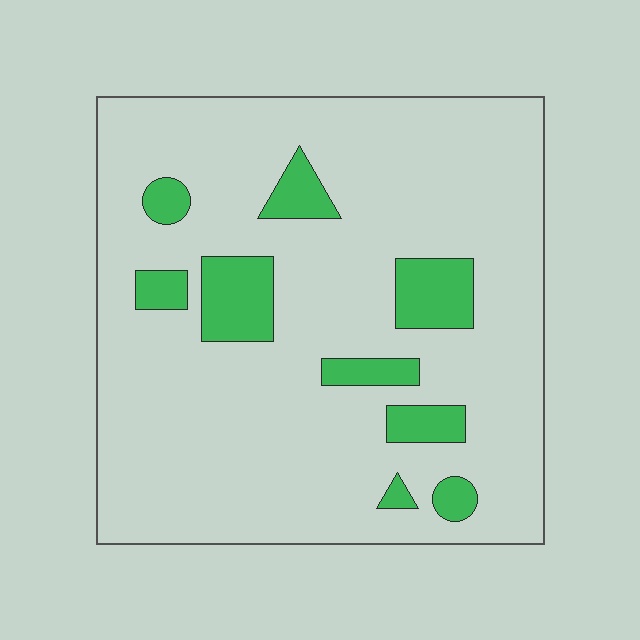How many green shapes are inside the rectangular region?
9.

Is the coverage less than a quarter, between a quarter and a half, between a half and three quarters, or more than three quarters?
Less than a quarter.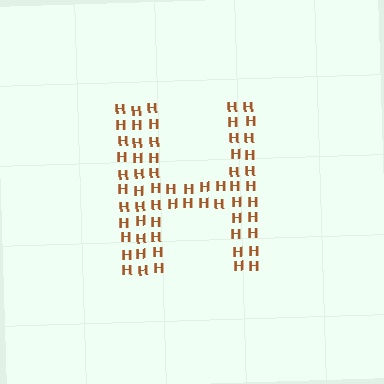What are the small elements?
The small elements are letter H's.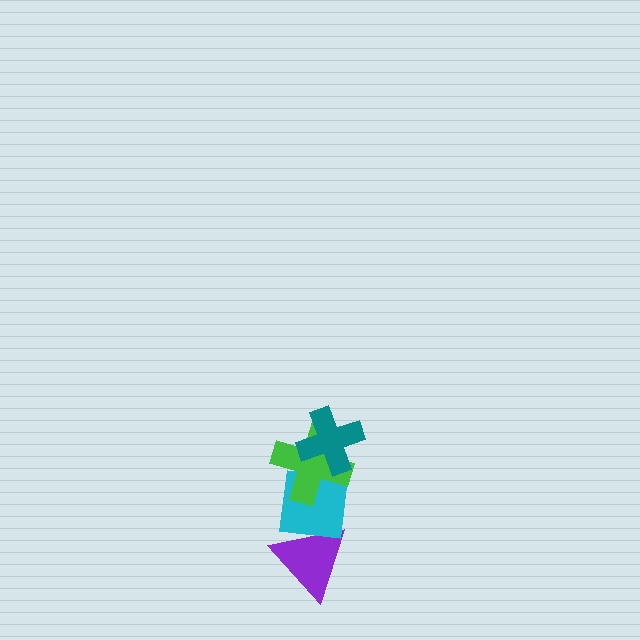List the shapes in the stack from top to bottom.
From top to bottom: the teal cross, the green cross, the cyan square, the purple triangle.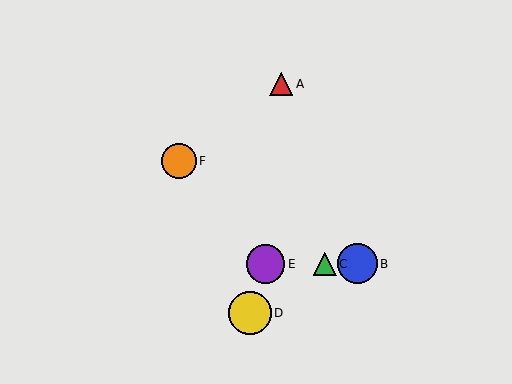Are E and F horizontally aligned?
No, E is at y≈264 and F is at y≈161.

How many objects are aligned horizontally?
3 objects (B, C, E) are aligned horizontally.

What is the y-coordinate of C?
Object C is at y≈264.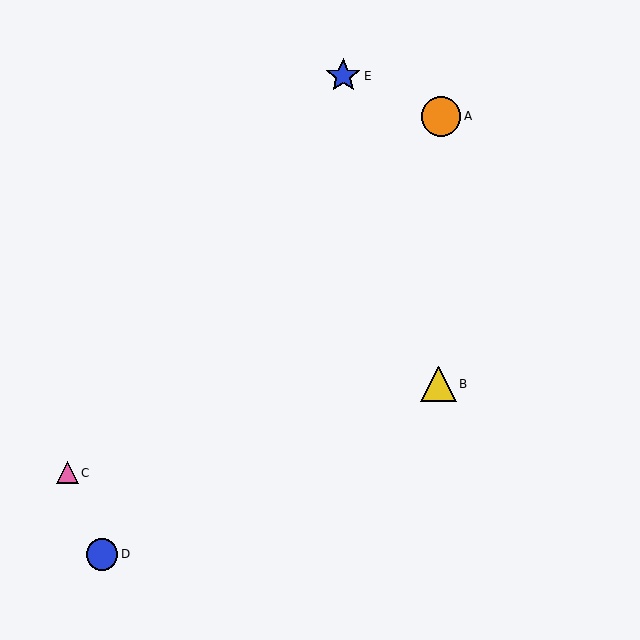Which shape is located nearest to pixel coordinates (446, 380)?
The yellow triangle (labeled B) at (438, 384) is nearest to that location.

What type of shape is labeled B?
Shape B is a yellow triangle.